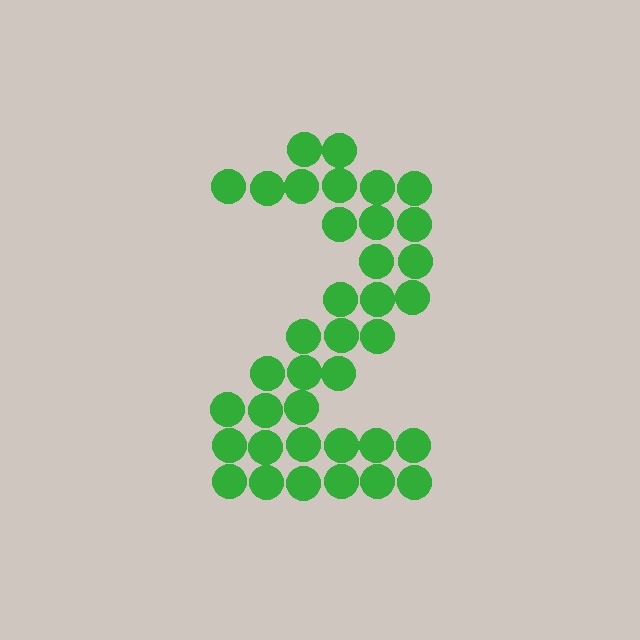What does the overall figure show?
The overall figure shows the digit 2.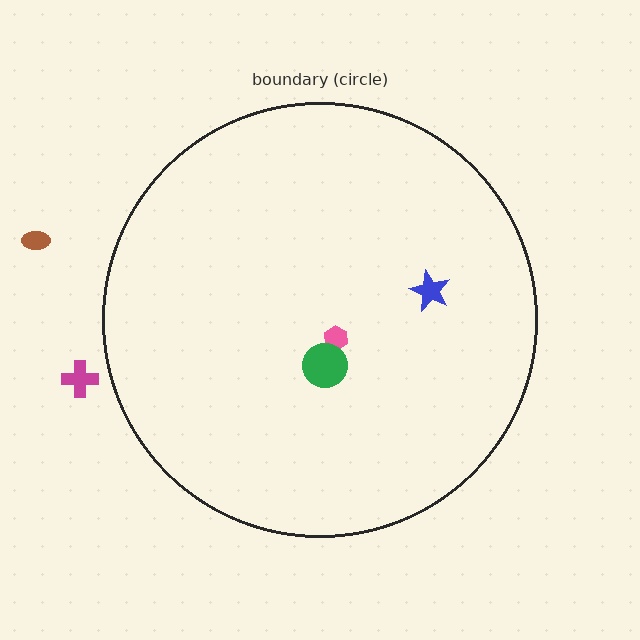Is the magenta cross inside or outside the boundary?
Outside.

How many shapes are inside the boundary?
3 inside, 2 outside.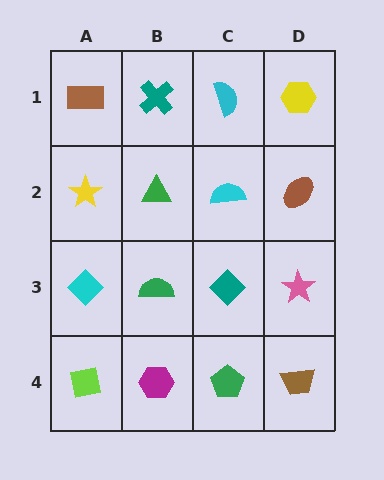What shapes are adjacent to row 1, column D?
A brown ellipse (row 2, column D), a cyan semicircle (row 1, column C).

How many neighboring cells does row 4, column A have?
2.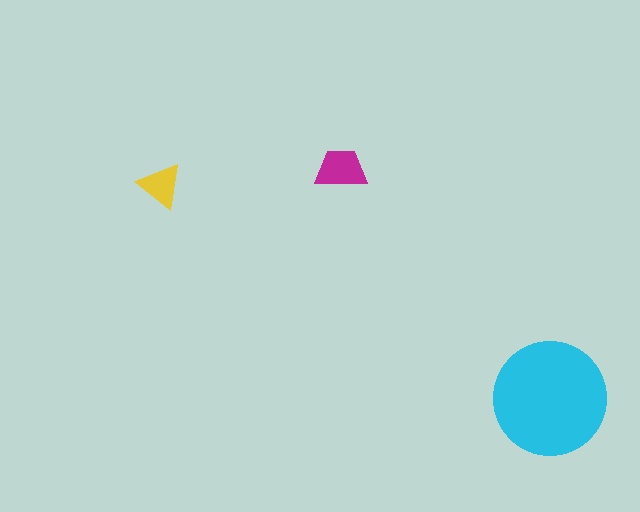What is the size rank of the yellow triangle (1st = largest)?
3rd.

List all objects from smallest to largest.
The yellow triangle, the magenta trapezoid, the cyan circle.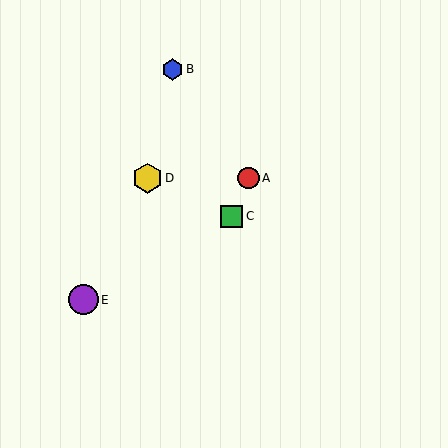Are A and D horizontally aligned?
Yes, both are at y≈178.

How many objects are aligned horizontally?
2 objects (A, D) are aligned horizontally.